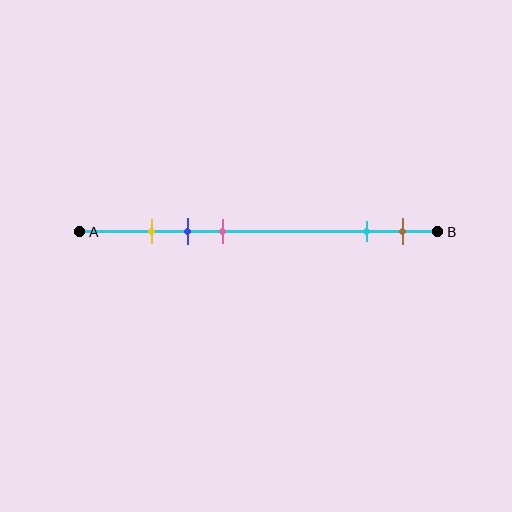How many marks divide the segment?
There are 5 marks dividing the segment.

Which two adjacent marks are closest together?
The yellow and blue marks are the closest adjacent pair.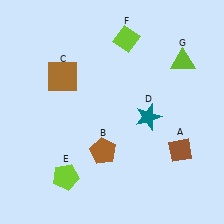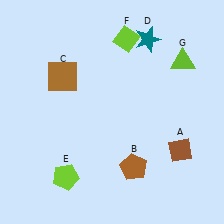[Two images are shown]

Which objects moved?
The objects that moved are: the brown pentagon (B), the teal star (D).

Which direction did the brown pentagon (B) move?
The brown pentagon (B) moved right.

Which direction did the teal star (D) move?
The teal star (D) moved up.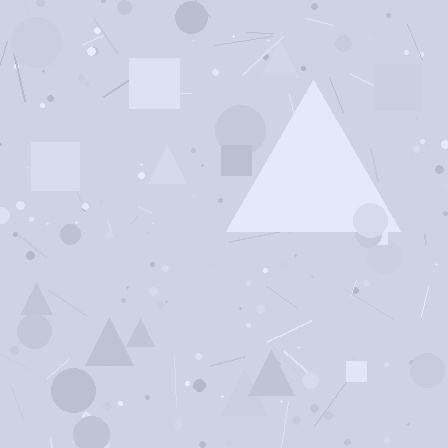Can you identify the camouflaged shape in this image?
The camouflaged shape is a triangle.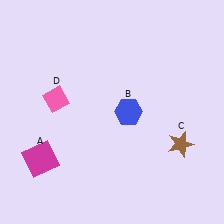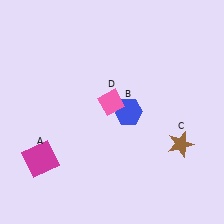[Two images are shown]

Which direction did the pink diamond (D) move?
The pink diamond (D) moved right.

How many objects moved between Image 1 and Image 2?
1 object moved between the two images.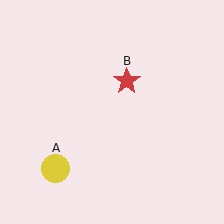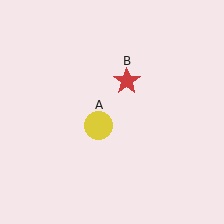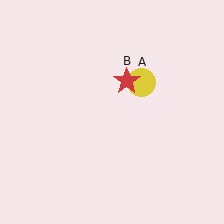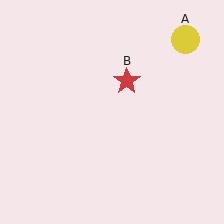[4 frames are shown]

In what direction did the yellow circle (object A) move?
The yellow circle (object A) moved up and to the right.